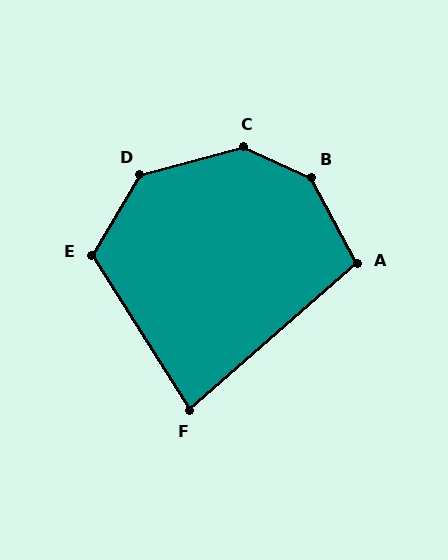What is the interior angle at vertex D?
Approximately 136 degrees (obtuse).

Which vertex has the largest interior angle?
B, at approximately 143 degrees.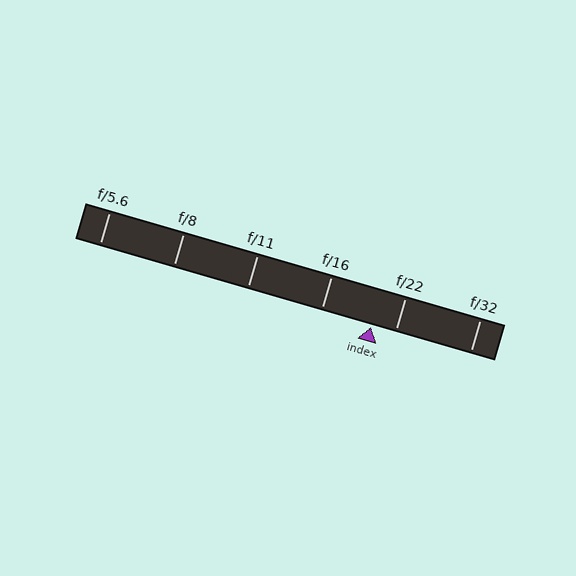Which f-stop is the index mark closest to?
The index mark is closest to f/22.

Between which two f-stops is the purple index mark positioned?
The index mark is between f/16 and f/22.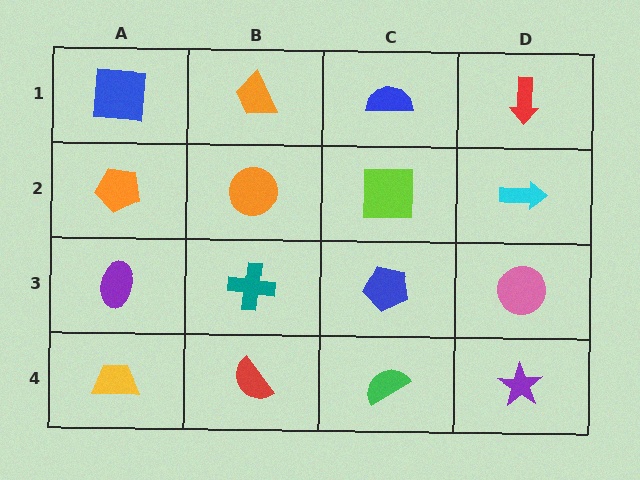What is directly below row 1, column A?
An orange pentagon.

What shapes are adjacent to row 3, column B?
An orange circle (row 2, column B), a red semicircle (row 4, column B), a purple ellipse (row 3, column A), a blue pentagon (row 3, column C).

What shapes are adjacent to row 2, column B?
An orange trapezoid (row 1, column B), a teal cross (row 3, column B), an orange pentagon (row 2, column A), a lime square (row 2, column C).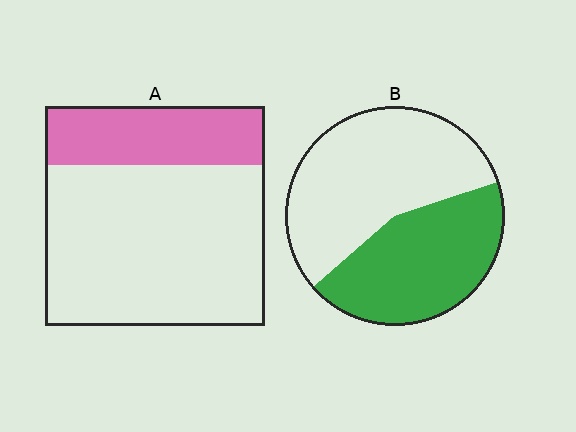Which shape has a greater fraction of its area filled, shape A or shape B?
Shape B.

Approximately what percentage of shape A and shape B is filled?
A is approximately 25% and B is approximately 45%.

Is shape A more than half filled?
No.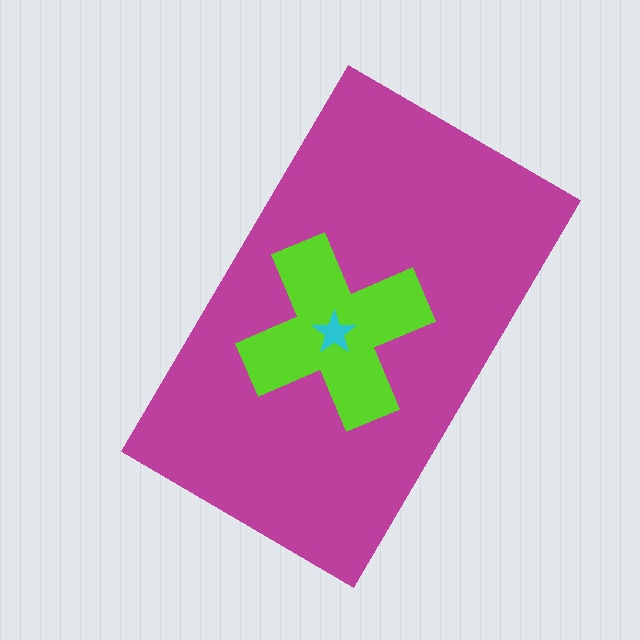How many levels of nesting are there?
3.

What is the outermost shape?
The magenta rectangle.